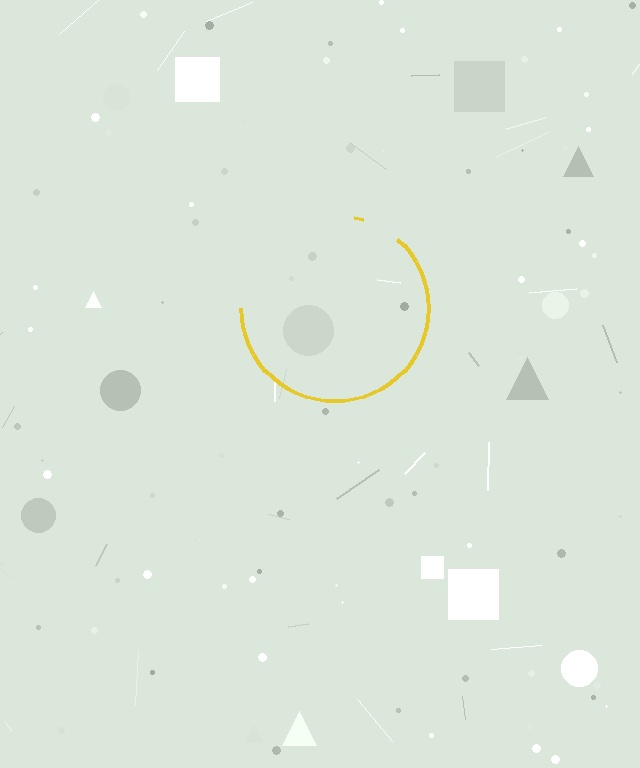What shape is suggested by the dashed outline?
The dashed outline suggests a circle.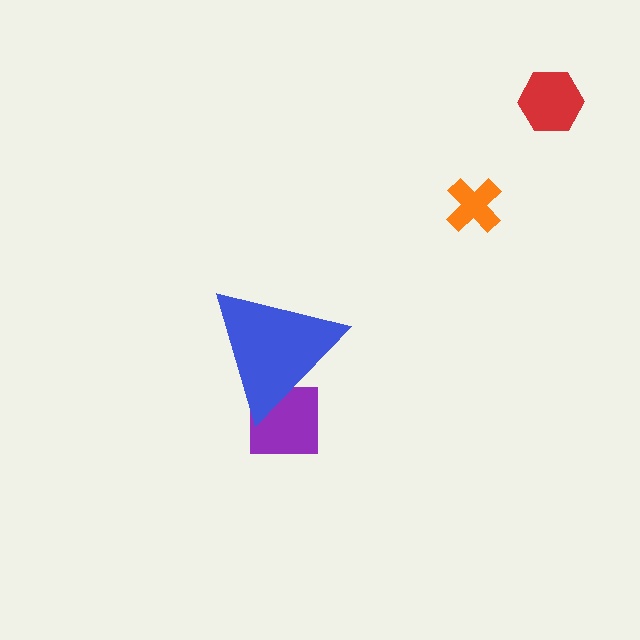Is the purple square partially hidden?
Yes, the purple square is partially hidden behind the blue triangle.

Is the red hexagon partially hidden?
No, the red hexagon is fully visible.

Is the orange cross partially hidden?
No, the orange cross is fully visible.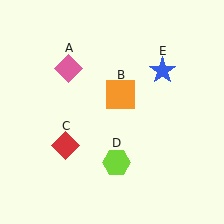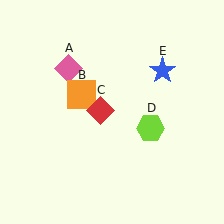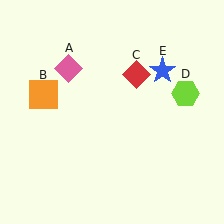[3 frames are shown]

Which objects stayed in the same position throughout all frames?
Pink diamond (object A) and blue star (object E) remained stationary.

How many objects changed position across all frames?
3 objects changed position: orange square (object B), red diamond (object C), lime hexagon (object D).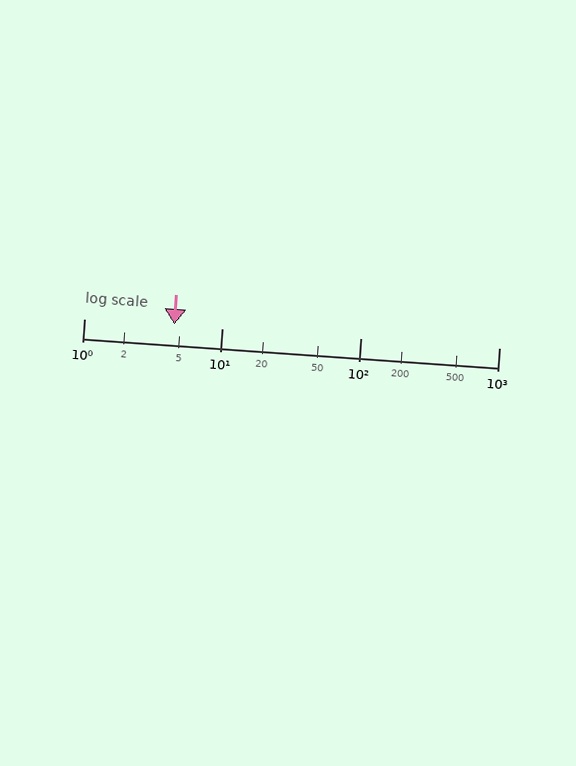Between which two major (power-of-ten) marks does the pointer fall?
The pointer is between 1 and 10.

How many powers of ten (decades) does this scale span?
The scale spans 3 decades, from 1 to 1000.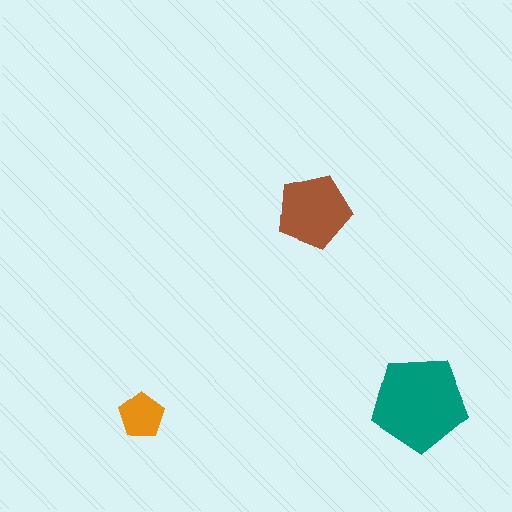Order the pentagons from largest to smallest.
the teal one, the brown one, the orange one.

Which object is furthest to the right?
The teal pentagon is rightmost.